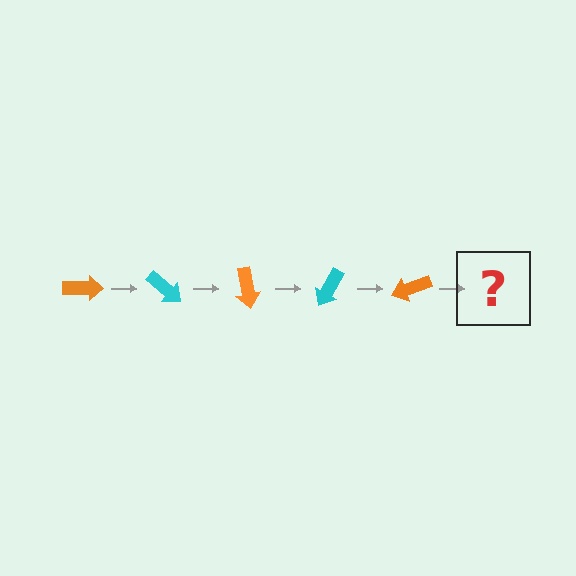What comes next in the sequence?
The next element should be a cyan arrow, rotated 200 degrees from the start.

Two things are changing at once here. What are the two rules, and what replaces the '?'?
The two rules are that it rotates 40 degrees each step and the color cycles through orange and cyan. The '?' should be a cyan arrow, rotated 200 degrees from the start.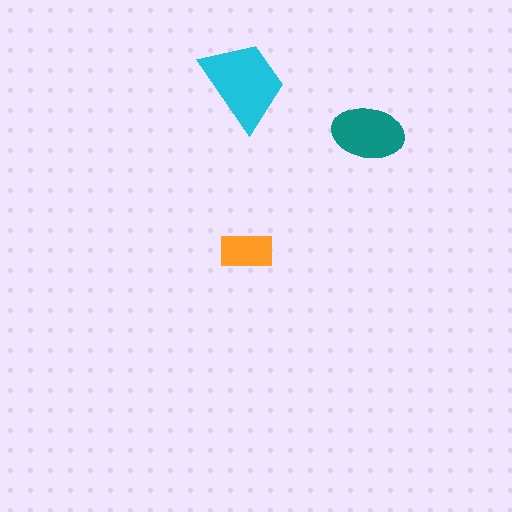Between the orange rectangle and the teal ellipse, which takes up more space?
The teal ellipse.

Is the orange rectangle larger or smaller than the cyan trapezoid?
Smaller.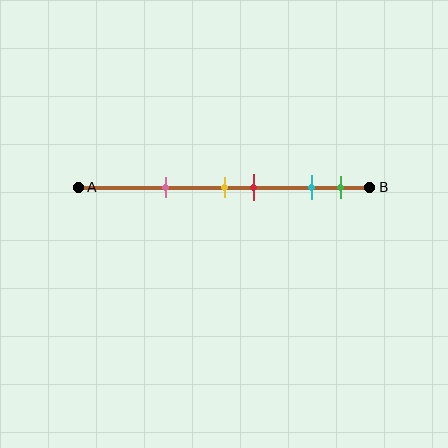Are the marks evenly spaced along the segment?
No, the marks are not evenly spaced.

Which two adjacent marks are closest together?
The yellow and red marks are the closest adjacent pair.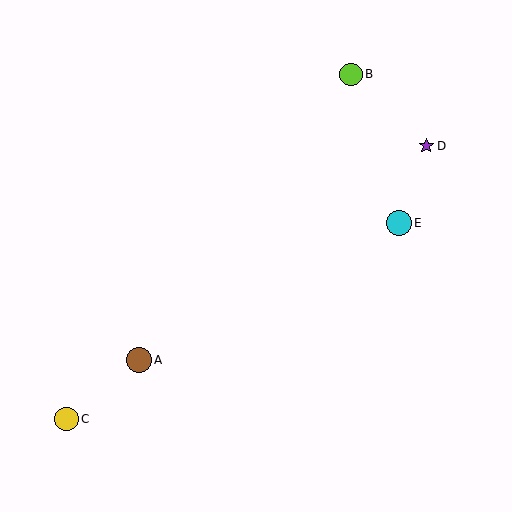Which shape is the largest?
The brown circle (labeled A) is the largest.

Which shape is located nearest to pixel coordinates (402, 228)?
The cyan circle (labeled E) at (399, 223) is nearest to that location.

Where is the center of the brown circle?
The center of the brown circle is at (139, 360).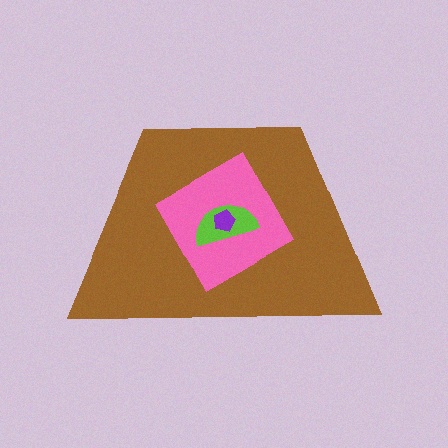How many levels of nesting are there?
4.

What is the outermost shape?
The brown trapezoid.